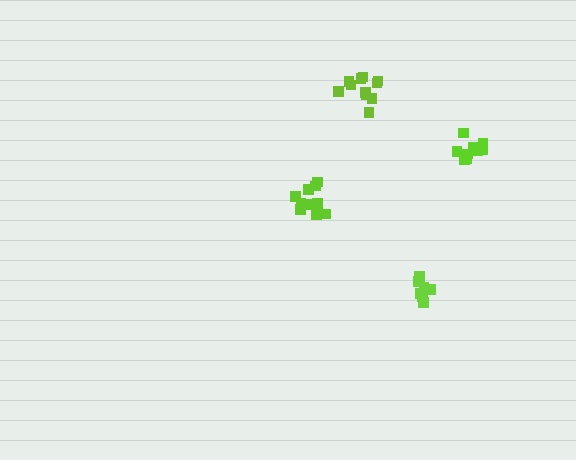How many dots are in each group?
Group 1: 11 dots, Group 2: 10 dots, Group 3: 7 dots, Group 4: 10 dots (38 total).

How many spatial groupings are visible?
There are 4 spatial groupings.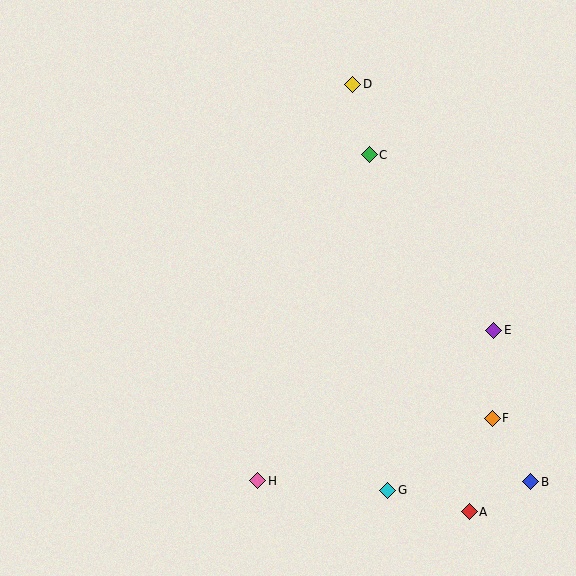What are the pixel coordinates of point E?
Point E is at (494, 330).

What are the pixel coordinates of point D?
Point D is at (353, 84).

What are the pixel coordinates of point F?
Point F is at (492, 418).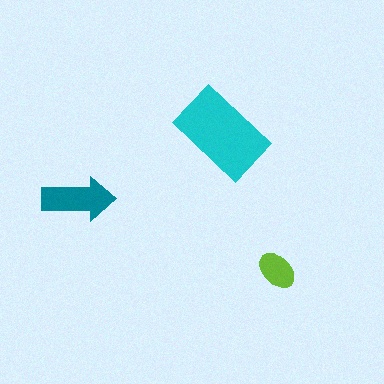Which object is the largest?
The cyan rectangle.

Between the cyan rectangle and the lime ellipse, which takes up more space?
The cyan rectangle.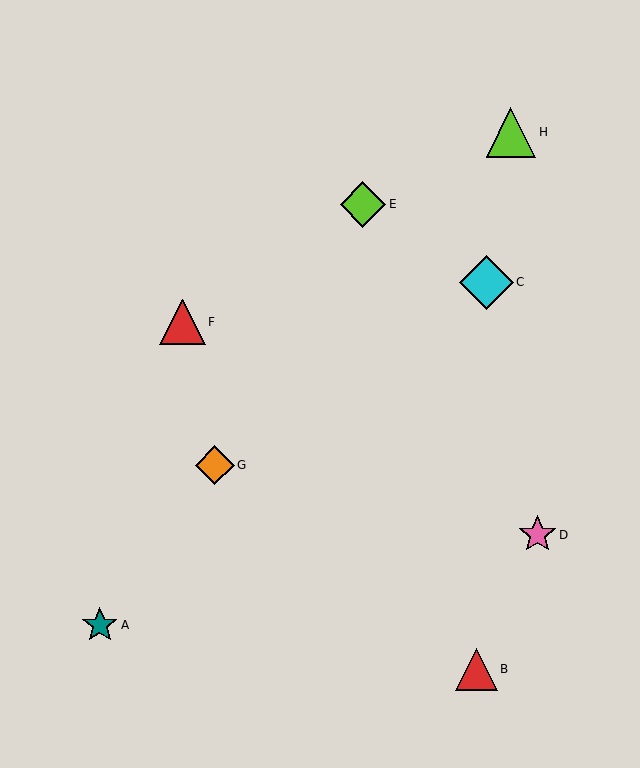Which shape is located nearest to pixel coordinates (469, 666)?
The red triangle (labeled B) at (476, 669) is nearest to that location.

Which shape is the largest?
The cyan diamond (labeled C) is the largest.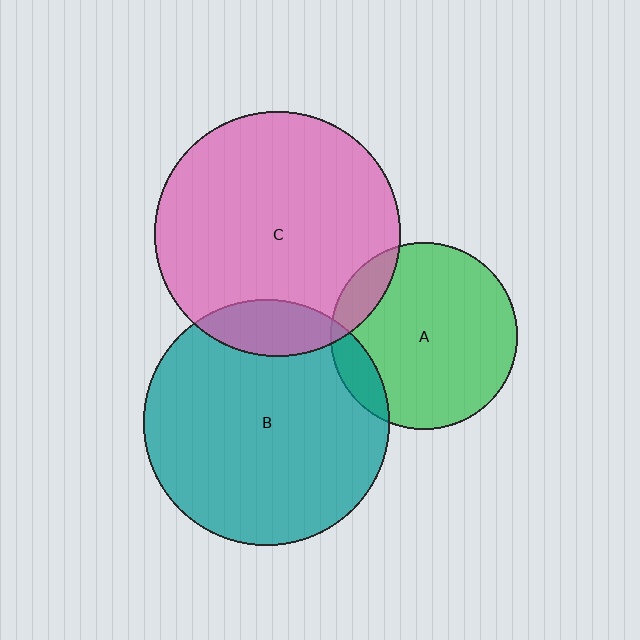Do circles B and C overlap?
Yes.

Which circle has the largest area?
Circle B (teal).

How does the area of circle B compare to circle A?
Approximately 1.7 times.